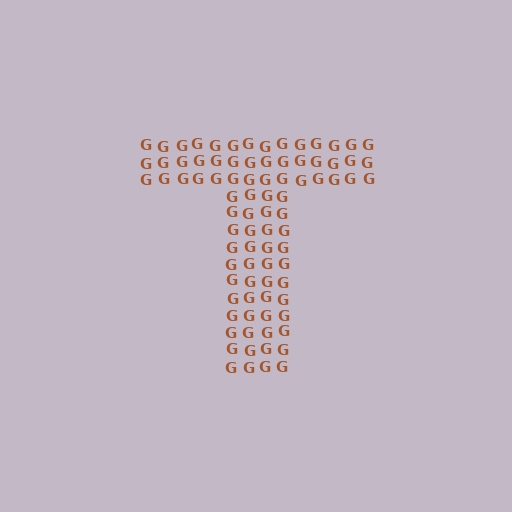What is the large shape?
The large shape is the letter T.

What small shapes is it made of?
It is made of small letter G's.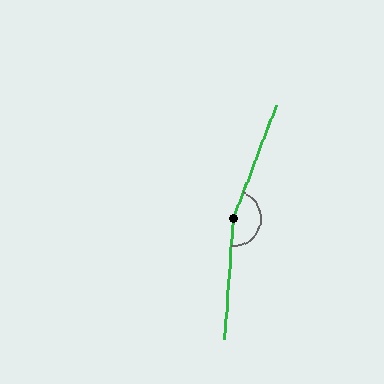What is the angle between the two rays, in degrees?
Approximately 164 degrees.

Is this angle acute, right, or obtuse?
It is obtuse.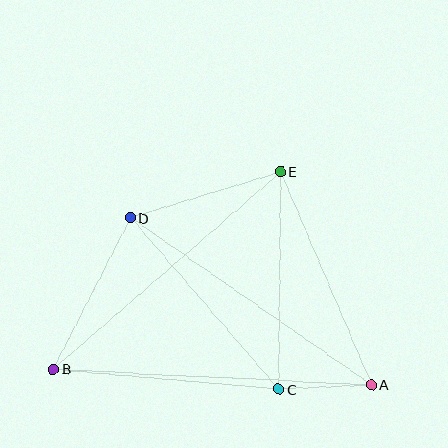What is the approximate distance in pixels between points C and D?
The distance between C and D is approximately 227 pixels.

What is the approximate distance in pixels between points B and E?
The distance between B and E is approximately 301 pixels.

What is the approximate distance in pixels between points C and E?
The distance between C and E is approximately 218 pixels.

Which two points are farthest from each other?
Points A and B are farthest from each other.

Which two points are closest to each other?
Points A and C are closest to each other.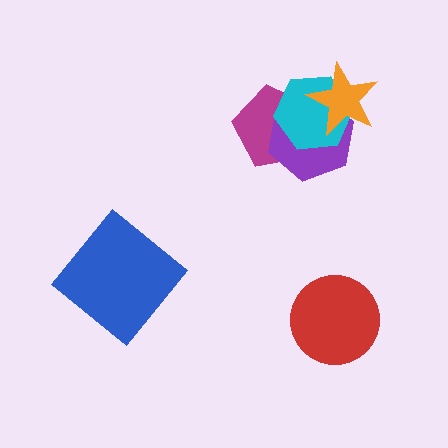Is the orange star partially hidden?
No, no other shape covers it.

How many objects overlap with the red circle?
0 objects overlap with the red circle.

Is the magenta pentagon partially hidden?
Yes, it is partially covered by another shape.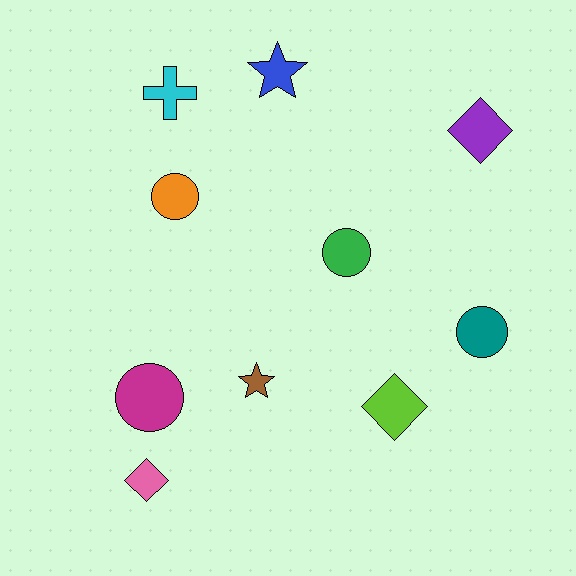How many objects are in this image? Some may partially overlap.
There are 10 objects.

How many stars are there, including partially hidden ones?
There are 2 stars.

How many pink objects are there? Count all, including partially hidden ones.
There is 1 pink object.